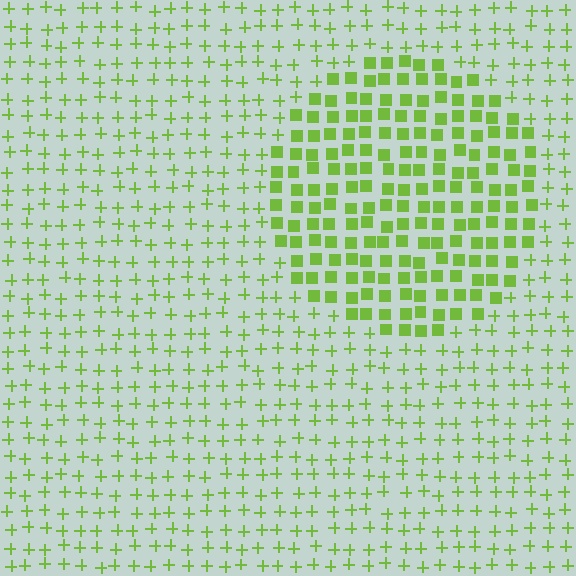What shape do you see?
I see a circle.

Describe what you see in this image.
The image is filled with small lime elements arranged in a uniform grid. A circle-shaped region contains squares, while the surrounding area contains plus signs. The boundary is defined purely by the change in element shape.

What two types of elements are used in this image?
The image uses squares inside the circle region and plus signs outside it.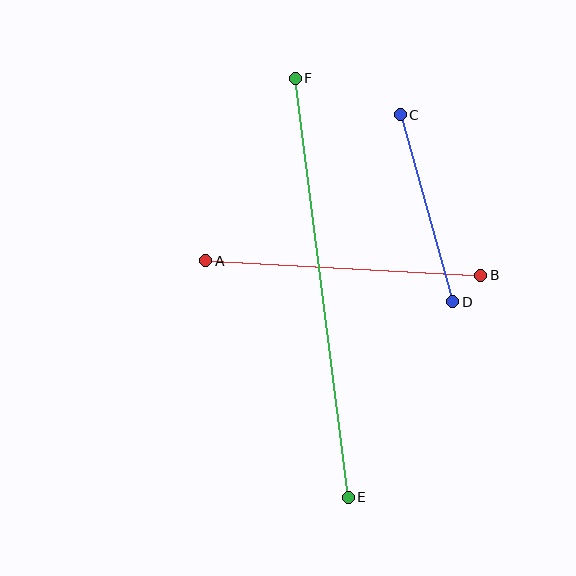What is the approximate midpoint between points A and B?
The midpoint is at approximately (343, 268) pixels.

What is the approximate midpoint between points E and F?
The midpoint is at approximately (322, 288) pixels.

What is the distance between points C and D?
The distance is approximately 194 pixels.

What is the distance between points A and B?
The distance is approximately 275 pixels.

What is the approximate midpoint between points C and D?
The midpoint is at approximately (427, 208) pixels.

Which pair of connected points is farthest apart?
Points E and F are farthest apart.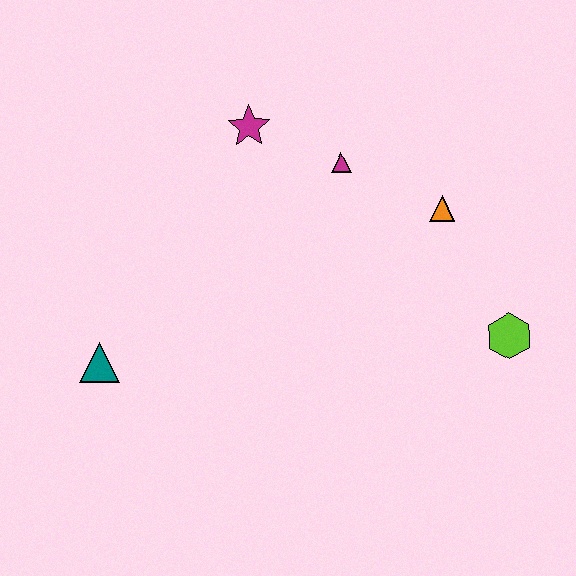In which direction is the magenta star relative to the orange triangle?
The magenta star is to the left of the orange triangle.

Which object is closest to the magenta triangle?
The magenta star is closest to the magenta triangle.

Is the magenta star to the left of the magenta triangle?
Yes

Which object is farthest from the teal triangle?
The lime hexagon is farthest from the teal triangle.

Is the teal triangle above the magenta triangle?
No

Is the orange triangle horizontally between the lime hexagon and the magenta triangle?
Yes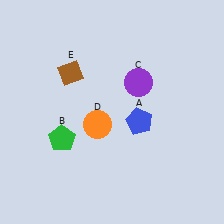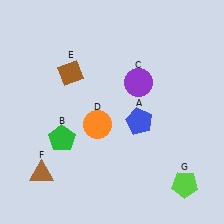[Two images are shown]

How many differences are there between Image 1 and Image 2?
There are 2 differences between the two images.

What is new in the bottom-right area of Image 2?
A lime pentagon (G) was added in the bottom-right area of Image 2.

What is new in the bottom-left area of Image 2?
A brown triangle (F) was added in the bottom-left area of Image 2.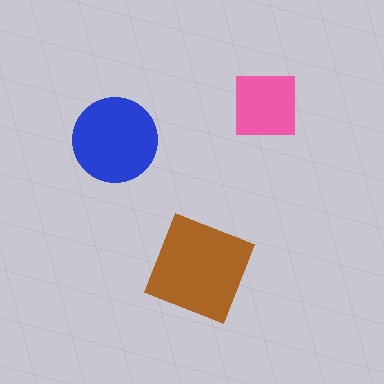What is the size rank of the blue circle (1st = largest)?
2nd.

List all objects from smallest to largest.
The pink square, the blue circle, the brown diamond.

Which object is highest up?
The pink square is topmost.